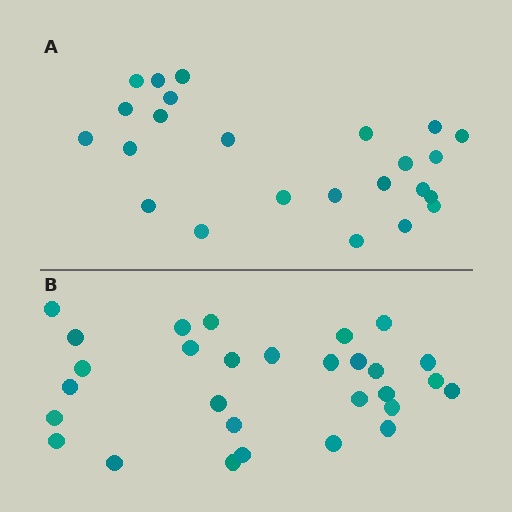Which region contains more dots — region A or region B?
Region B (the bottom region) has more dots.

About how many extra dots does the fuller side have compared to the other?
Region B has about 5 more dots than region A.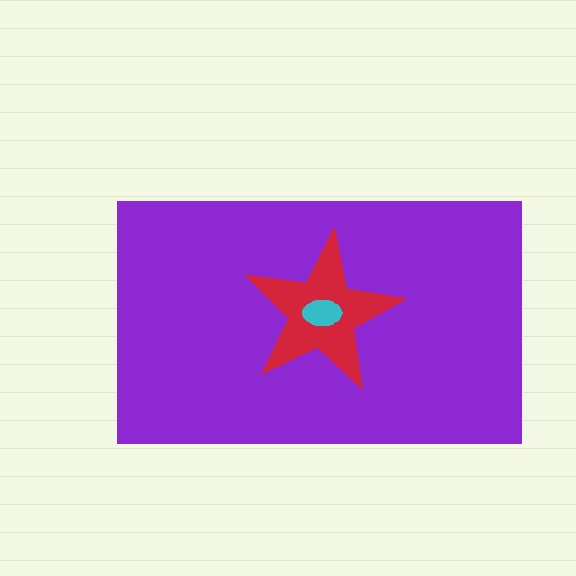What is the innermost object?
The cyan ellipse.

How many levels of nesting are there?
3.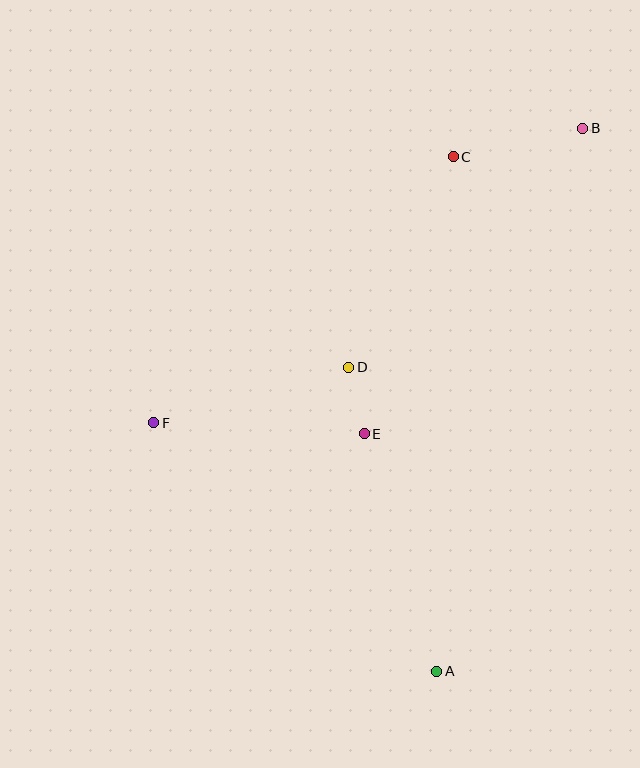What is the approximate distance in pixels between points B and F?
The distance between B and F is approximately 520 pixels.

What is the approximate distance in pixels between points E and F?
The distance between E and F is approximately 211 pixels.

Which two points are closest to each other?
Points D and E are closest to each other.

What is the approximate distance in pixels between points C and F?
The distance between C and F is approximately 401 pixels.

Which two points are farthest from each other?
Points A and B are farthest from each other.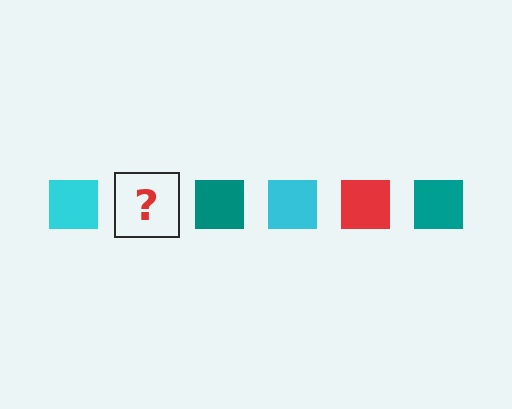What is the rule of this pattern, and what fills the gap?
The rule is that the pattern cycles through cyan, red, teal squares. The gap should be filled with a red square.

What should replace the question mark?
The question mark should be replaced with a red square.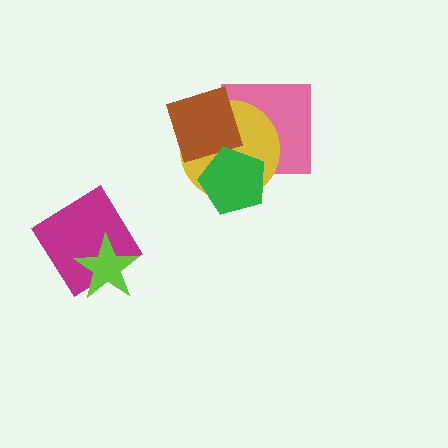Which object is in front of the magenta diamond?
The lime star is in front of the magenta diamond.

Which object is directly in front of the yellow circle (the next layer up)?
The brown square is directly in front of the yellow circle.